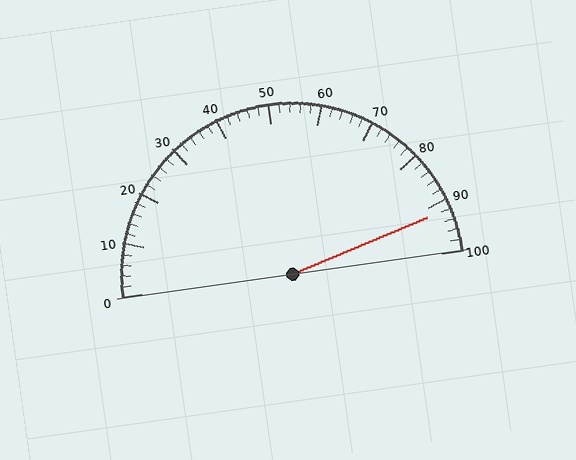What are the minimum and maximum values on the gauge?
The gauge ranges from 0 to 100.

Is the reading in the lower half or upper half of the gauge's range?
The reading is in the upper half of the range (0 to 100).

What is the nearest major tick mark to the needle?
The nearest major tick mark is 90.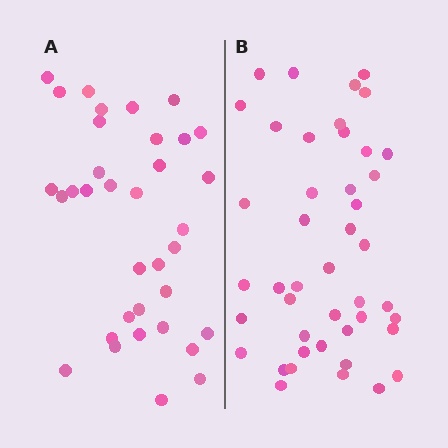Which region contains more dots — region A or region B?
Region B (the right region) has more dots.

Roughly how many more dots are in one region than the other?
Region B has roughly 8 or so more dots than region A.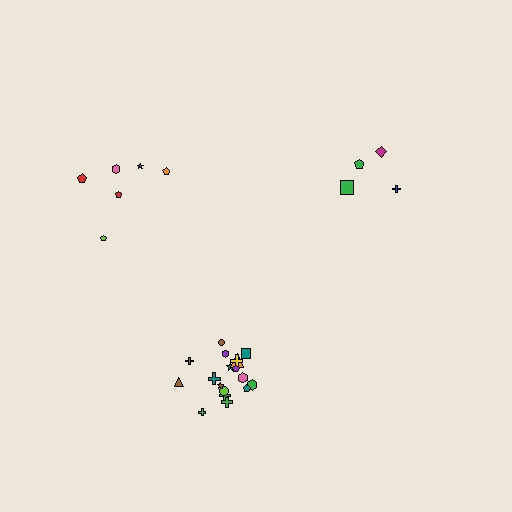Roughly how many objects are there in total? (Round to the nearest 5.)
Roughly 30 objects in total.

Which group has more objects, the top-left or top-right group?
The top-left group.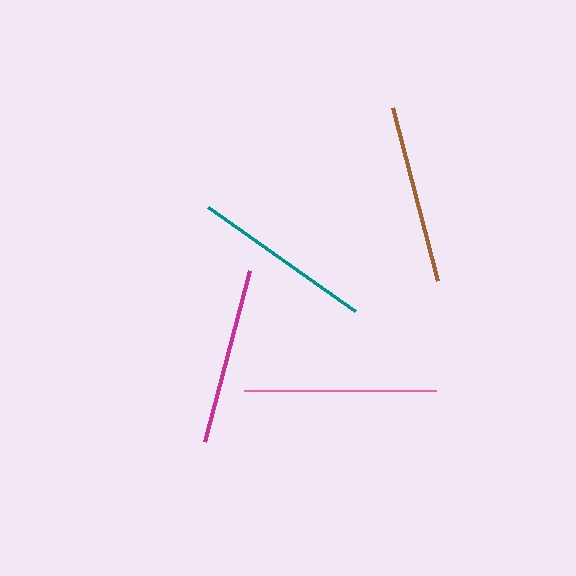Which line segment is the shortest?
The magenta line is the shortest at approximately 177 pixels.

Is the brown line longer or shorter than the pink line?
The pink line is longer than the brown line.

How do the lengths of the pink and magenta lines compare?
The pink and magenta lines are approximately the same length.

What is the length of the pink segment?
The pink segment is approximately 192 pixels long.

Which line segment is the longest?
The pink line is the longest at approximately 192 pixels.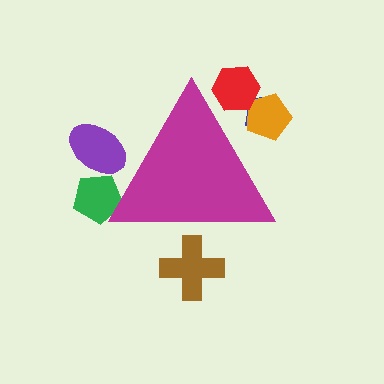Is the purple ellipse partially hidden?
Yes, the purple ellipse is partially hidden behind the magenta triangle.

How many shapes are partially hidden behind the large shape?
6 shapes are partially hidden.